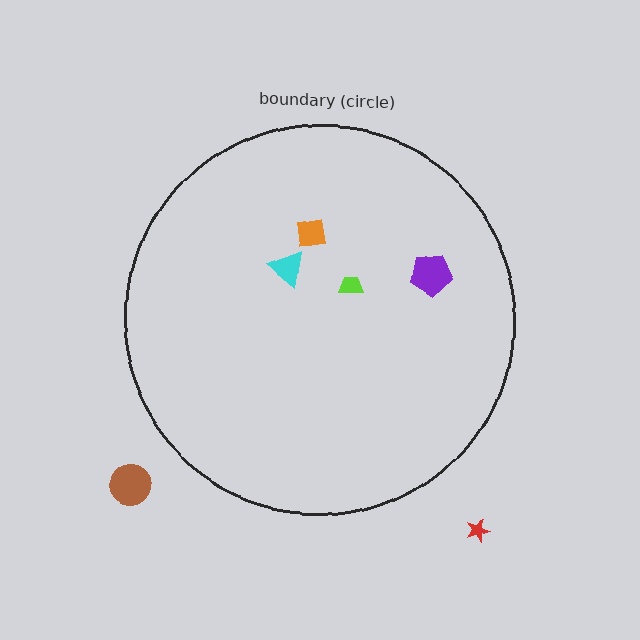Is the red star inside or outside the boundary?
Outside.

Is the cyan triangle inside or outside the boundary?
Inside.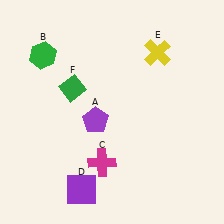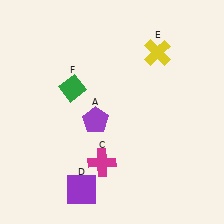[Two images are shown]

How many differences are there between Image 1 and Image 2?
There is 1 difference between the two images.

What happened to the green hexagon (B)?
The green hexagon (B) was removed in Image 2. It was in the top-left area of Image 1.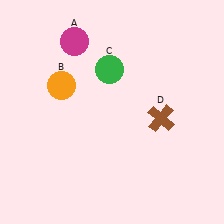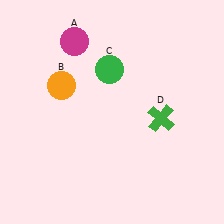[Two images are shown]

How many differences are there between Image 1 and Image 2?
There is 1 difference between the two images.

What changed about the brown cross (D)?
In Image 1, D is brown. In Image 2, it changed to green.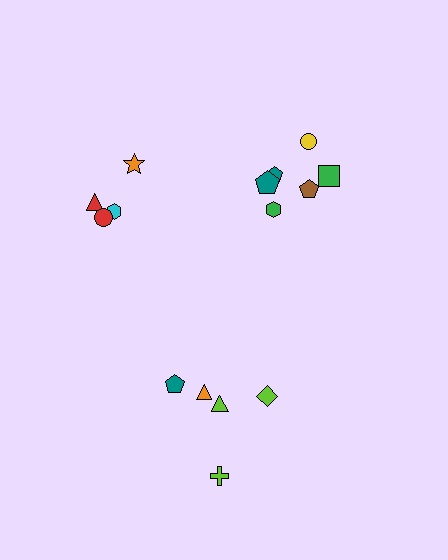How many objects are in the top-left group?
There are 4 objects.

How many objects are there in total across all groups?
There are 15 objects.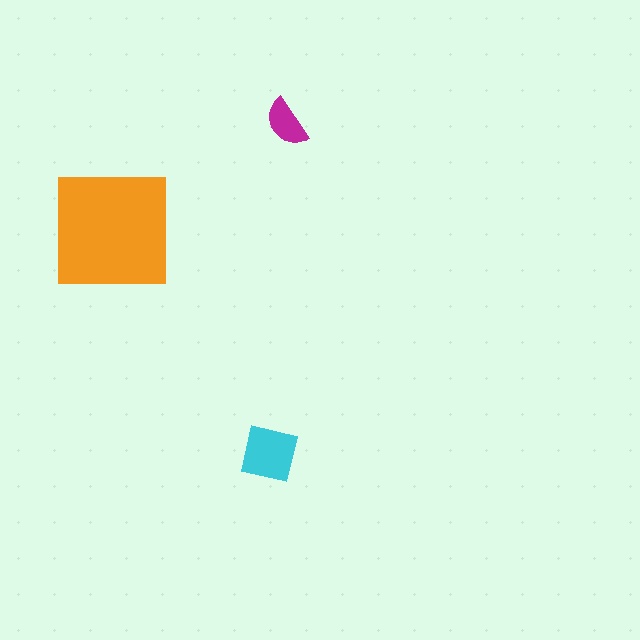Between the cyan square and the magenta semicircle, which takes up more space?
The cyan square.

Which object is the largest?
The orange square.